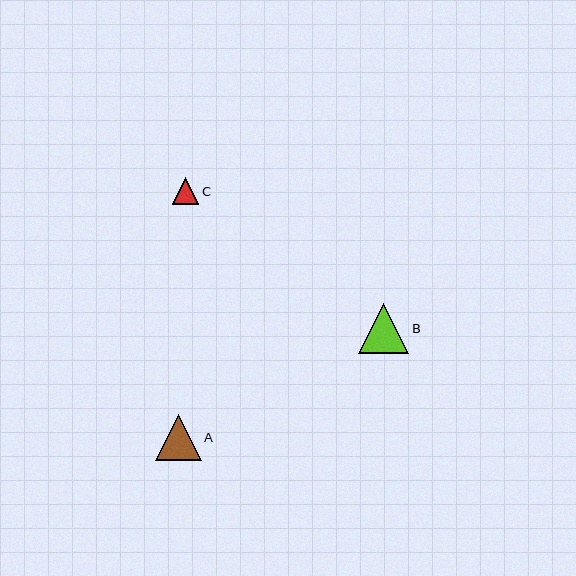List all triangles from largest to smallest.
From largest to smallest: B, A, C.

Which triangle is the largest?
Triangle B is the largest with a size of approximately 50 pixels.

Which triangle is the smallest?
Triangle C is the smallest with a size of approximately 27 pixels.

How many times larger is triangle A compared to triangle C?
Triangle A is approximately 1.7 times the size of triangle C.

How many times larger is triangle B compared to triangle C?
Triangle B is approximately 1.9 times the size of triangle C.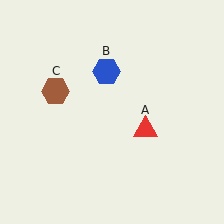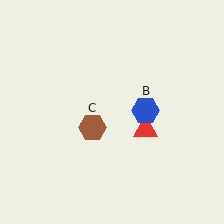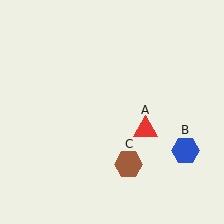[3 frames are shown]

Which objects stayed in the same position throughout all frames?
Red triangle (object A) remained stationary.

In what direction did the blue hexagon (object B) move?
The blue hexagon (object B) moved down and to the right.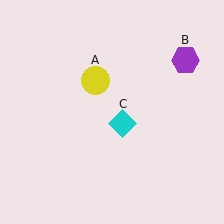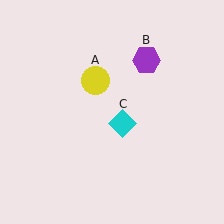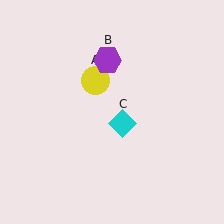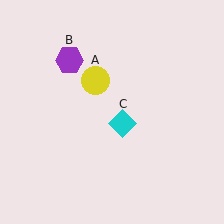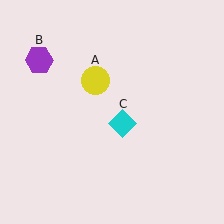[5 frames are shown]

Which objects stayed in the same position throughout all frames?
Yellow circle (object A) and cyan diamond (object C) remained stationary.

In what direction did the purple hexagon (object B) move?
The purple hexagon (object B) moved left.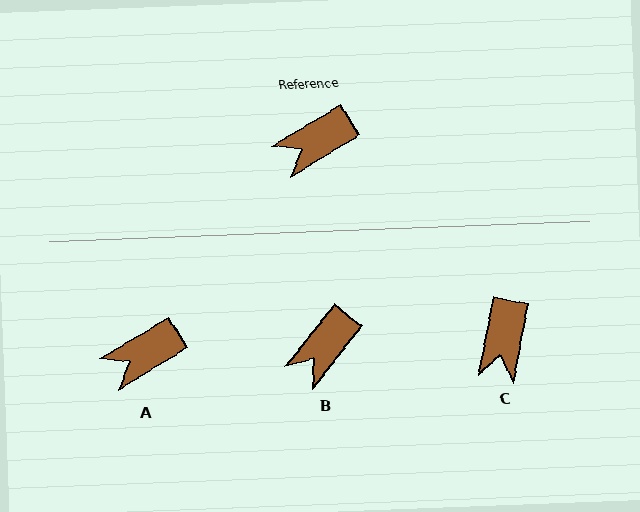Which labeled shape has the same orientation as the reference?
A.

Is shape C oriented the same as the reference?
No, it is off by about 48 degrees.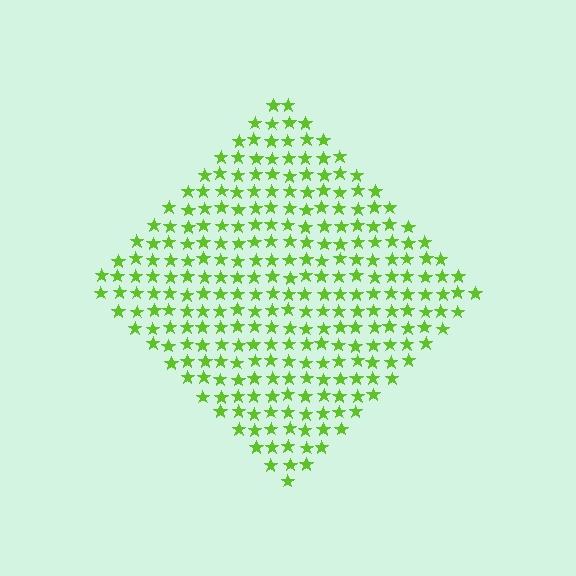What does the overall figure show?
The overall figure shows a diamond.